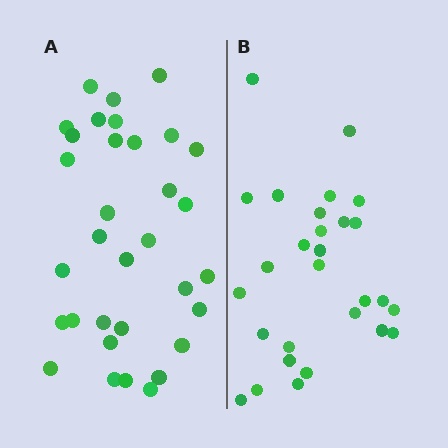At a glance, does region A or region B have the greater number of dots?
Region A (the left region) has more dots.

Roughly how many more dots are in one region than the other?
Region A has about 5 more dots than region B.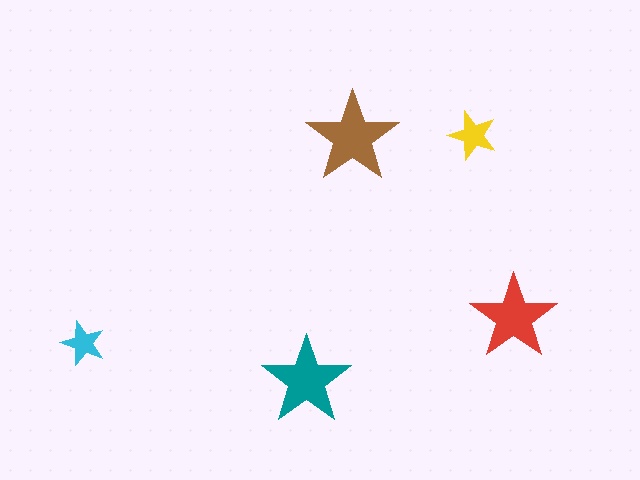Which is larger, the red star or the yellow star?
The red one.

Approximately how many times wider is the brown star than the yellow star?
About 2 times wider.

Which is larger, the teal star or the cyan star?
The teal one.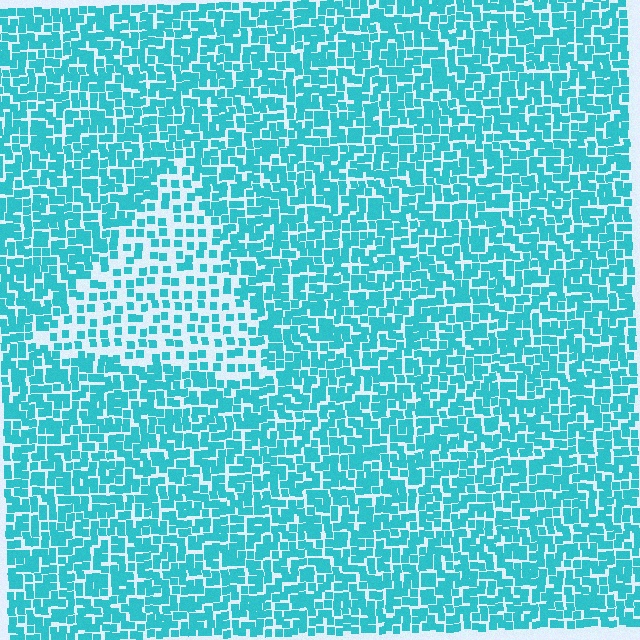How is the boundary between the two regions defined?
The boundary is defined by a change in element density (approximately 2.1x ratio). All elements are the same color, size, and shape.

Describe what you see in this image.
The image contains small cyan elements arranged at two different densities. A triangle-shaped region is visible where the elements are less densely packed than the surrounding area.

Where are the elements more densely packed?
The elements are more densely packed outside the triangle boundary.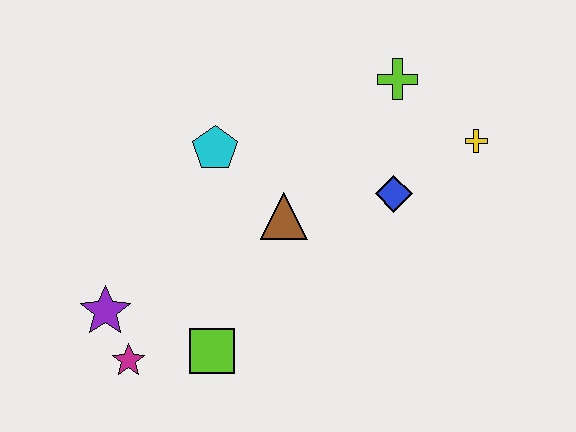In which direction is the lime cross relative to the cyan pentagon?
The lime cross is to the right of the cyan pentagon.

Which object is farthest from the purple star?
The yellow cross is farthest from the purple star.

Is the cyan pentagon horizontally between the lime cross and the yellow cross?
No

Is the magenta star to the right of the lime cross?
No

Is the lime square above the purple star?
No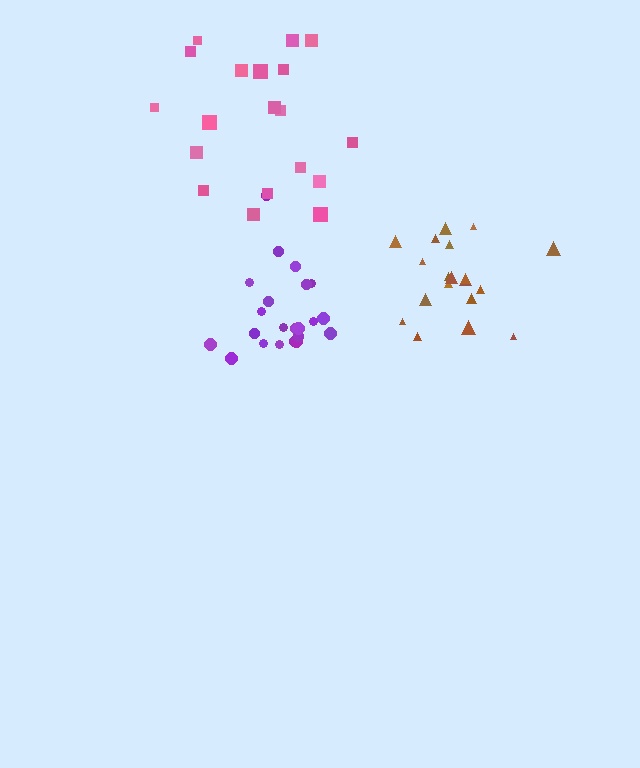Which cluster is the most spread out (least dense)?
Pink.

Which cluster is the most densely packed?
Purple.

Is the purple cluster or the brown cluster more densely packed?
Purple.